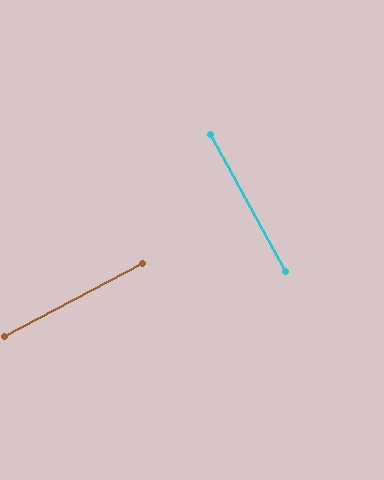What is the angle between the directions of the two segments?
Approximately 89 degrees.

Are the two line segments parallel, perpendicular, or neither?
Perpendicular — they meet at approximately 89°.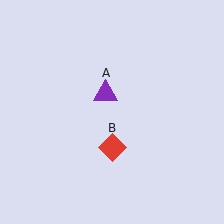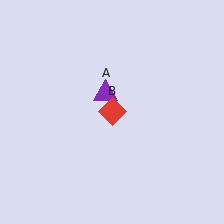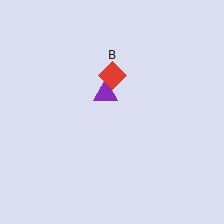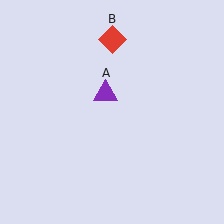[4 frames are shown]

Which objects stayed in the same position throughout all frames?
Purple triangle (object A) remained stationary.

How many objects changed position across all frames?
1 object changed position: red diamond (object B).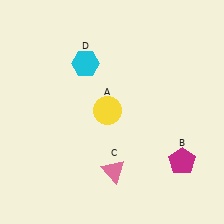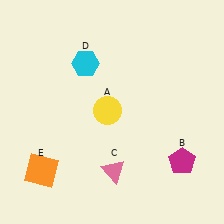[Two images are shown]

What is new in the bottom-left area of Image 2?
An orange square (E) was added in the bottom-left area of Image 2.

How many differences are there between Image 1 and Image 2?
There is 1 difference between the two images.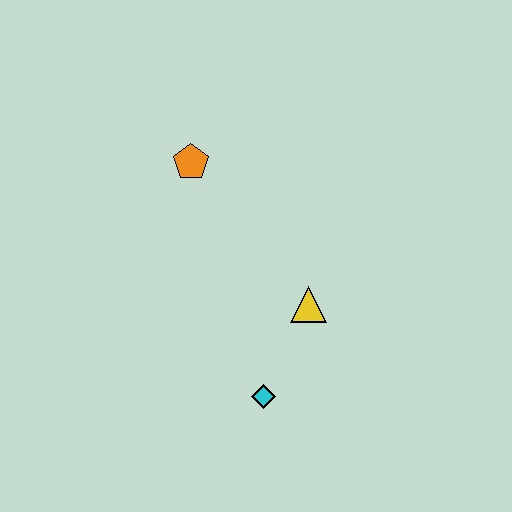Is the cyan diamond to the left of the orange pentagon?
No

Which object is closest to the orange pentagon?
The yellow triangle is closest to the orange pentagon.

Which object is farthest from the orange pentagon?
The cyan diamond is farthest from the orange pentagon.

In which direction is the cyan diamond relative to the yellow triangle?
The cyan diamond is below the yellow triangle.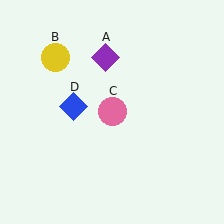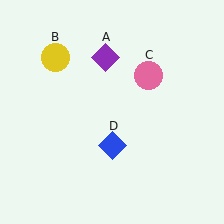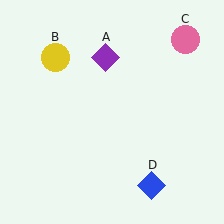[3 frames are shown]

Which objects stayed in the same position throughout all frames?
Purple diamond (object A) and yellow circle (object B) remained stationary.